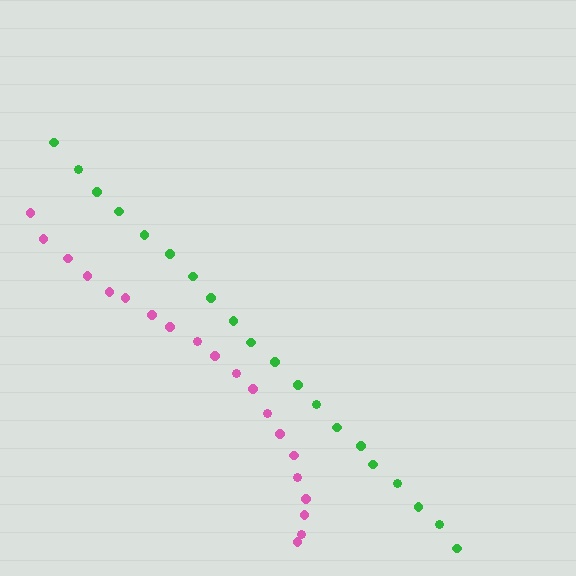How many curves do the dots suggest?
There are 2 distinct paths.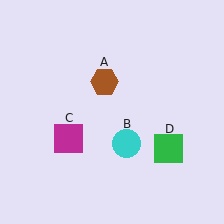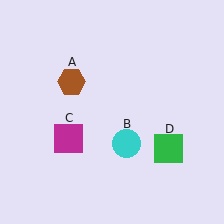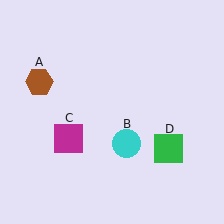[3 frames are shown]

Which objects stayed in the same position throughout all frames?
Cyan circle (object B) and magenta square (object C) and green square (object D) remained stationary.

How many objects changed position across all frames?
1 object changed position: brown hexagon (object A).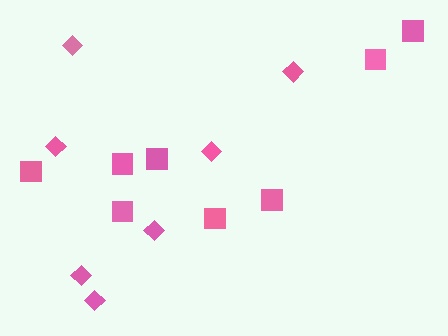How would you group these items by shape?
There are 2 groups: one group of diamonds (7) and one group of squares (8).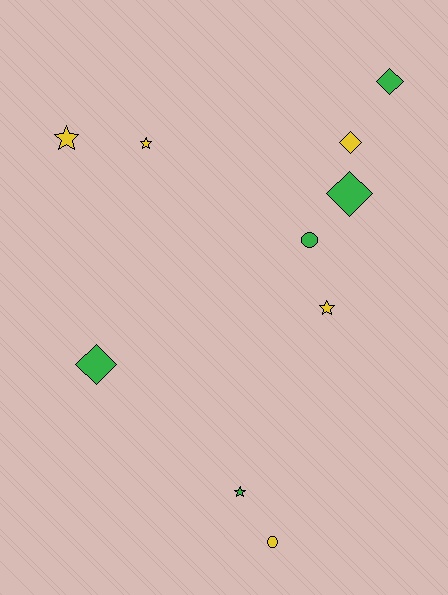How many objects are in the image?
There are 10 objects.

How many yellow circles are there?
There is 1 yellow circle.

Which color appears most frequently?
Green, with 5 objects.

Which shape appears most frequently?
Diamond, with 4 objects.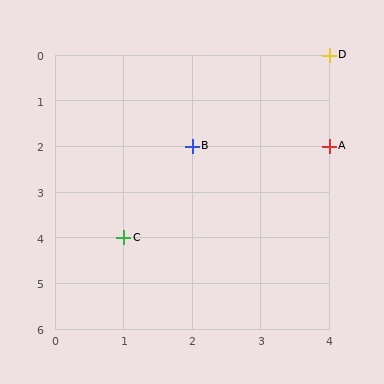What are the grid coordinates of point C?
Point C is at grid coordinates (1, 4).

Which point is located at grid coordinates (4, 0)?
Point D is at (4, 0).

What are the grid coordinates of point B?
Point B is at grid coordinates (2, 2).